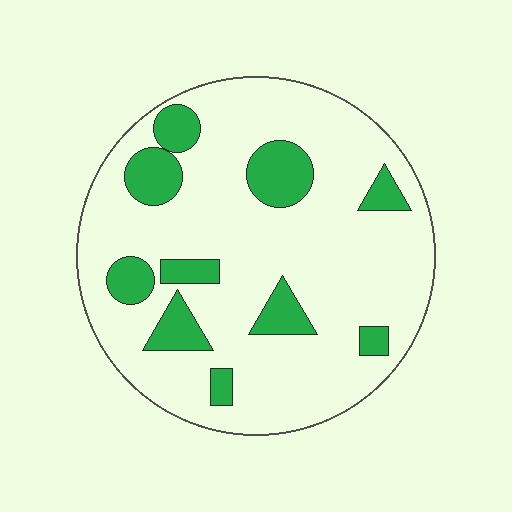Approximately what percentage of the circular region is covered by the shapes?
Approximately 20%.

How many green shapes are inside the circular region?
10.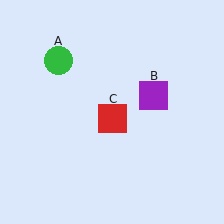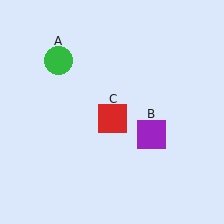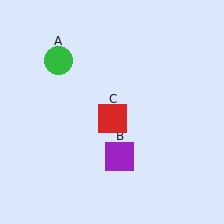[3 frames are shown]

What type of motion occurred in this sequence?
The purple square (object B) rotated clockwise around the center of the scene.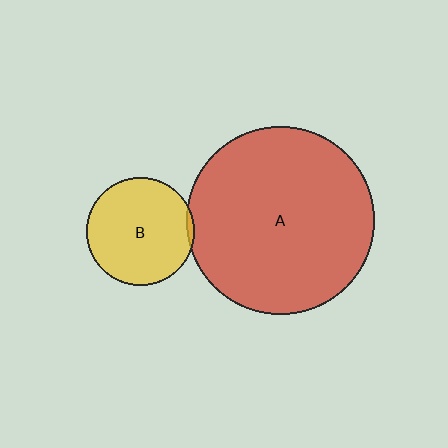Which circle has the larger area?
Circle A (red).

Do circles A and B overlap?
Yes.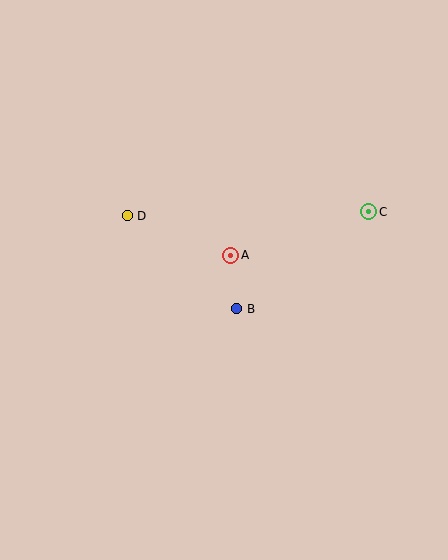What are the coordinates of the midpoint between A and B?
The midpoint between A and B is at (234, 282).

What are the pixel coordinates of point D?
Point D is at (127, 216).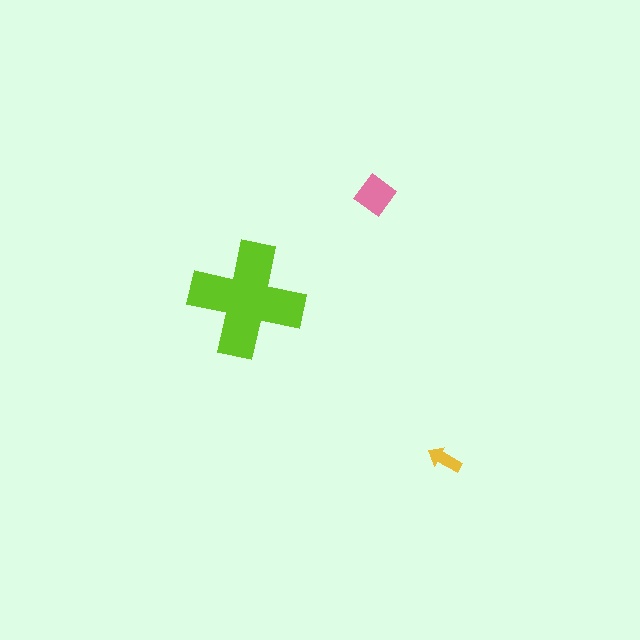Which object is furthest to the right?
The yellow arrow is rightmost.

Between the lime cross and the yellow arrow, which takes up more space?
The lime cross.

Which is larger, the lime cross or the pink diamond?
The lime cross.